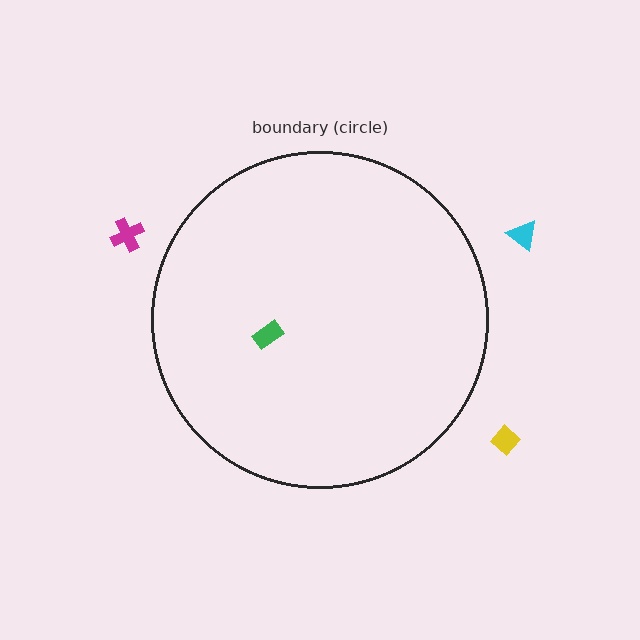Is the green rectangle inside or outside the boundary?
Inside.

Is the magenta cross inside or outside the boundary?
Outside.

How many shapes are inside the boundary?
1 inside, 3 outside.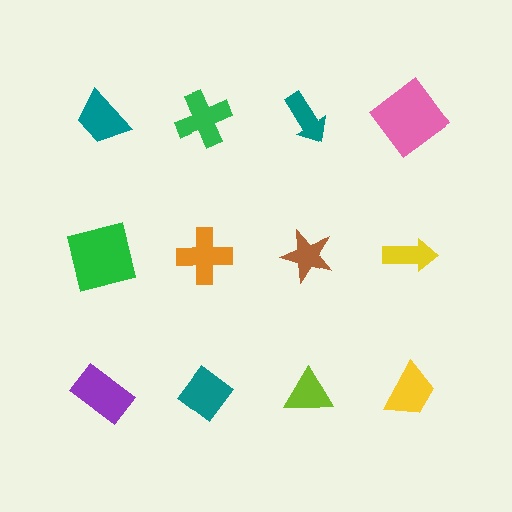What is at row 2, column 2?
An orange cross.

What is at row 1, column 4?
A pink diamond.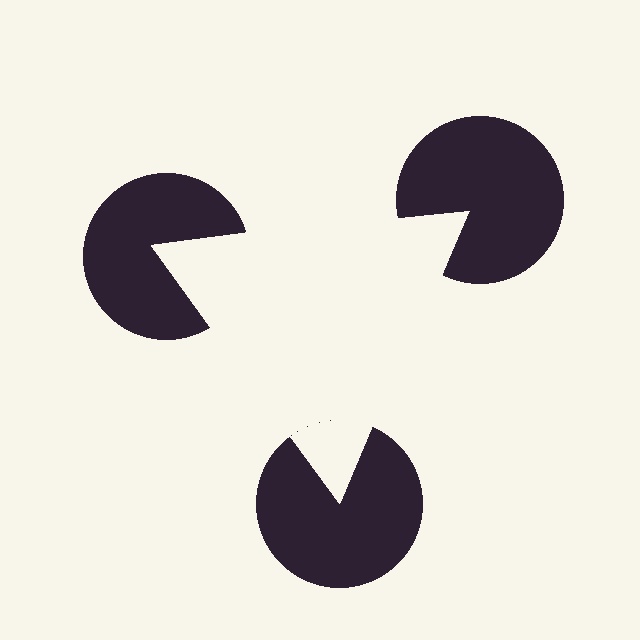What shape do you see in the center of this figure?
An illusory triangle — its edges are inferred from the aligned wedge cuts in the pac-man discs, not physically drawn.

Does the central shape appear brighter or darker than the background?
It typically appears slightly brighter than the background, even though no actual brightness change is drawn.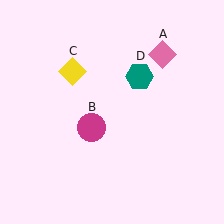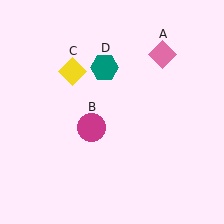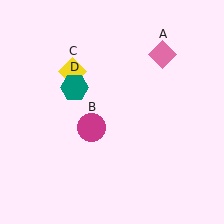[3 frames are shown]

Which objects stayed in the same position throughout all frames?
Pink diamond (object A) and magenta circle (object B) and yellow diamond (object C) remained stationary.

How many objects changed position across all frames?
1 object changed position: teal hexagon (object D).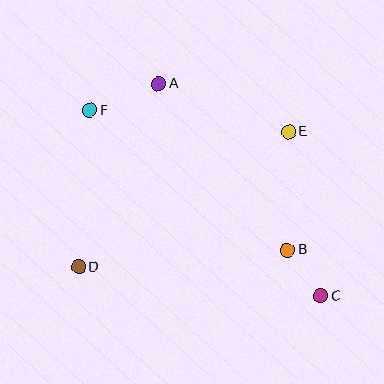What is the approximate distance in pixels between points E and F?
The distance between E and F is approximately 200 pixels.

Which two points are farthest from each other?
Points C and F are farthest from each other.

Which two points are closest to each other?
Points B and C are closest to each other.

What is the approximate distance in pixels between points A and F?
The distance between A and F is approximately 74 pixels.